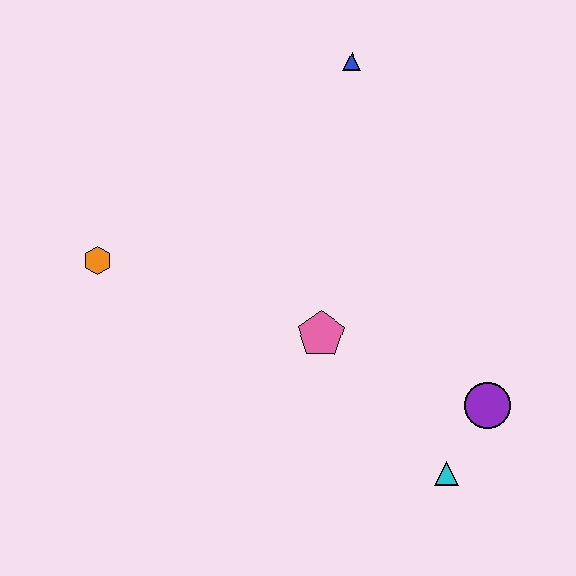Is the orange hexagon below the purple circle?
No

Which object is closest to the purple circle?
The cyan triangle is closest to the purple circle.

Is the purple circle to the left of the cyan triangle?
No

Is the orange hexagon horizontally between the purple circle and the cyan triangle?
No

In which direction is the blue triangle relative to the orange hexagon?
The blue triangle is to the right of the orange hexagon.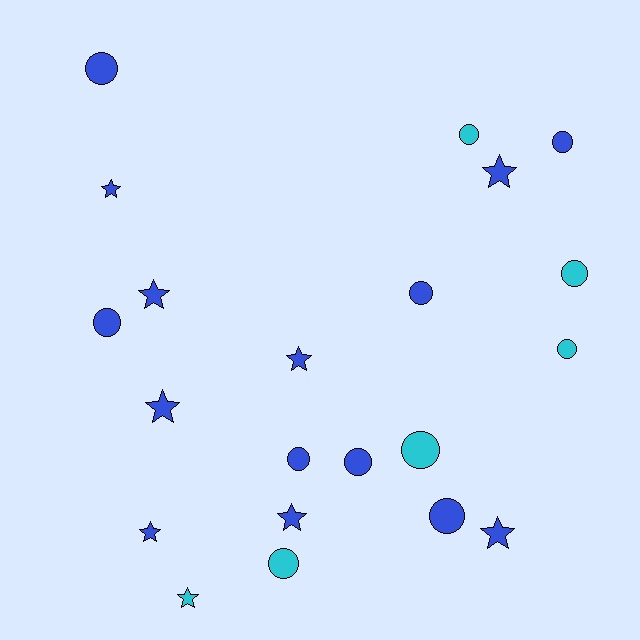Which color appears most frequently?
Blue, with 15 objects.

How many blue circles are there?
There are 7 blue circles.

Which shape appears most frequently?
Circle, with 12 objects.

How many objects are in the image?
There are 21 objects.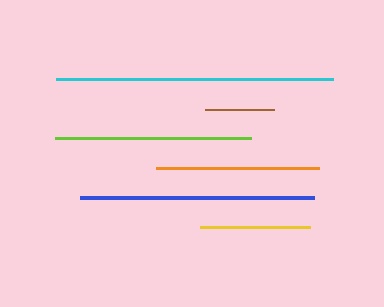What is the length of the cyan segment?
The cyan segment is approximately 278 pixels long.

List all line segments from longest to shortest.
From longest to shortest: cyan, blue, lime, orange, yellow, brown.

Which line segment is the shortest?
The brown line is the shortest at approximately 69 pixels.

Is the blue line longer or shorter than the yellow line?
The blue line is longer than the yellow line.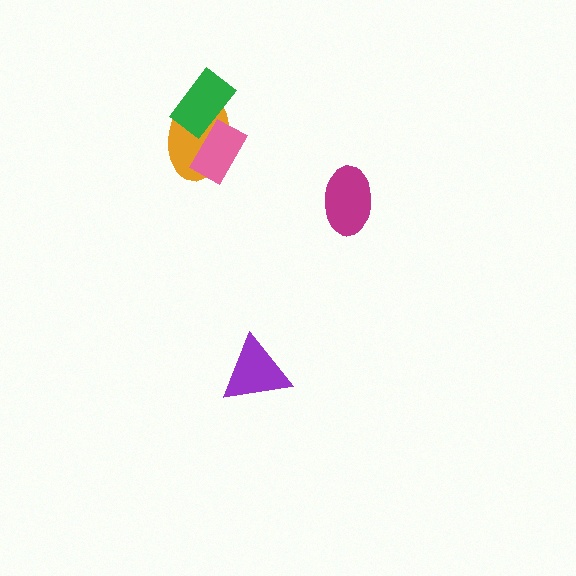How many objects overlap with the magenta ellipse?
0 objects overlap with the magenta ellipse.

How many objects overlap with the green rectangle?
2 objects overlap with the green rectangle.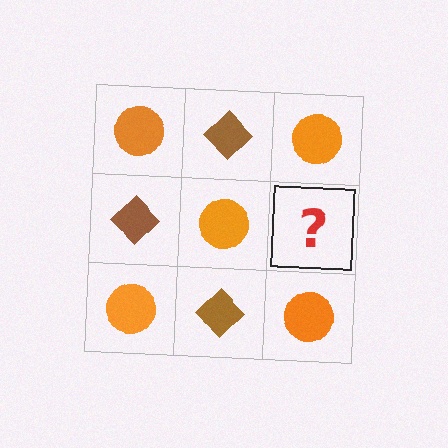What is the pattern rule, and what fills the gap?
The rule is that it alternates orange circle and brown diamond in a checkerboard pattern. The gap should be filled with a brown diamond.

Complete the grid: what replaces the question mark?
The question mark should be replaced with a brown diamond.